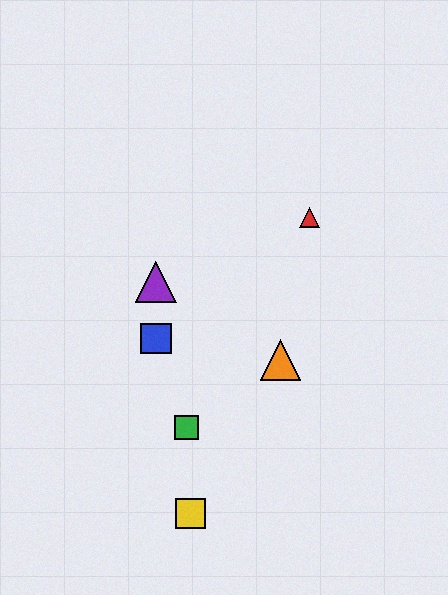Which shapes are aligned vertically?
The blue square, the purple triangle are aligned vertically.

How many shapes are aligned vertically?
2 shapes (the blue square, the purple triangle) are aligned vertically.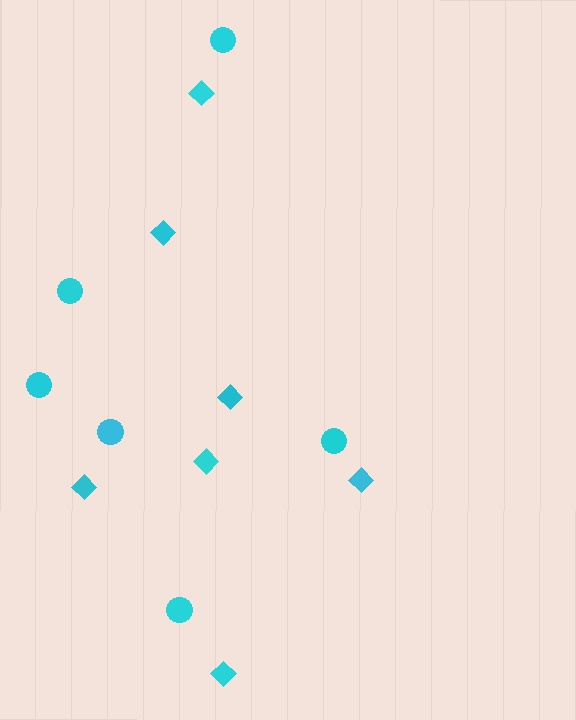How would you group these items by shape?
There are 2 groups: one group of diamonds (7) and one group of circles (6).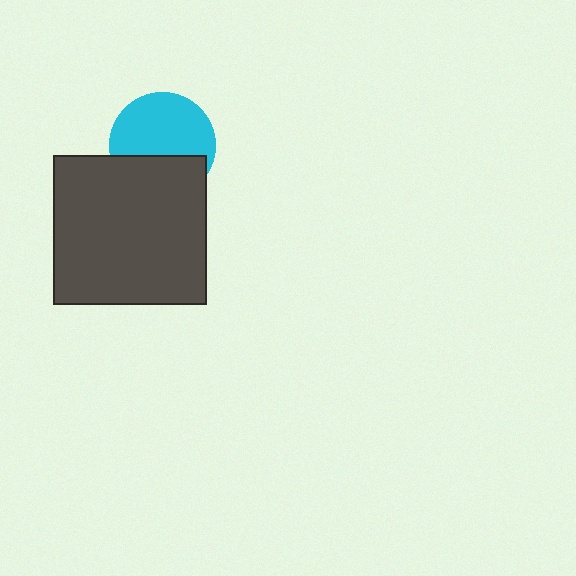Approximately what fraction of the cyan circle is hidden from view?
Roughly 37% of the cyan circle is hidden behind the dark gray rectangle.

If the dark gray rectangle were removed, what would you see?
You would see the complete cyan circle.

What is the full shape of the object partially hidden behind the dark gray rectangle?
The partially hidden object is a cyan circle.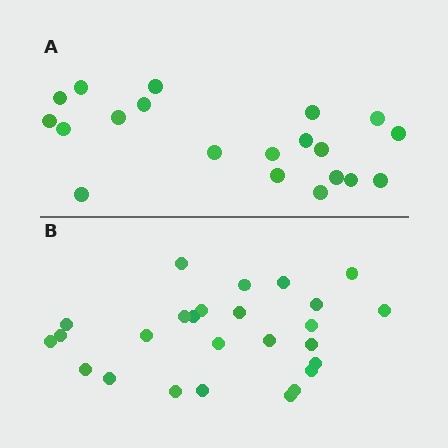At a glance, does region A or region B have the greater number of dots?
Region B (the bottom region) has more dots.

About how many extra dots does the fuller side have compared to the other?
Region B has about 6 more dots than region A.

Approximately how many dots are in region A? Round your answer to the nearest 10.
About 20 dots.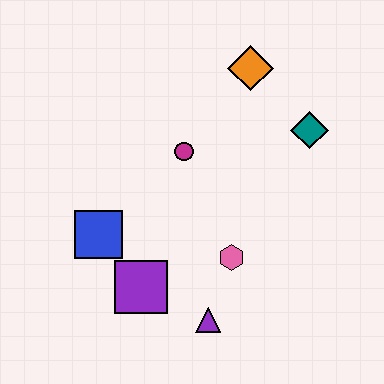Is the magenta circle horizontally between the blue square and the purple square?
No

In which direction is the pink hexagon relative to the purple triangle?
The pink hexagon is above the purple triangle.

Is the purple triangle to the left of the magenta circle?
No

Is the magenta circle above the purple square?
Yes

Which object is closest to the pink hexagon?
The purple triangle is closest to the pink hexagon.